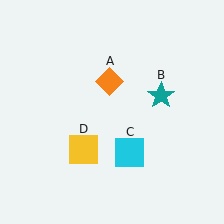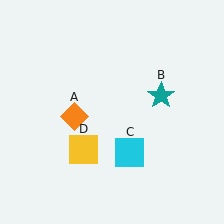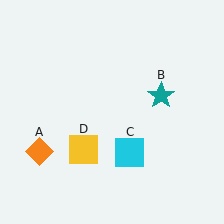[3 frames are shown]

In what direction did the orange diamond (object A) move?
The orange diamond (object A) moved down and to the left.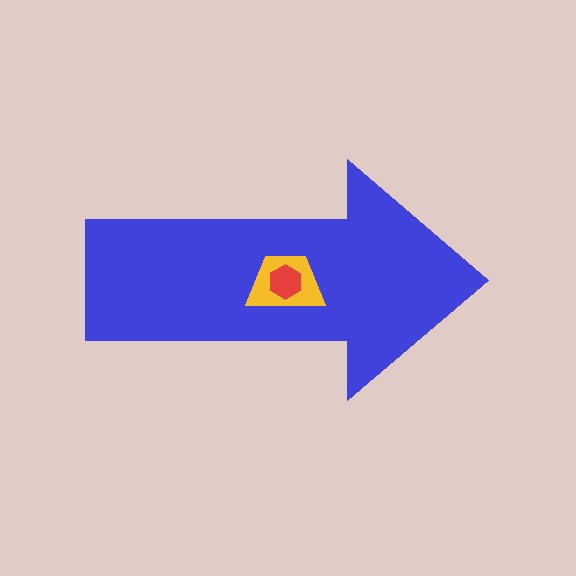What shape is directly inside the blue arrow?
The yellow trapezoid.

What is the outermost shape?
The blue arrow.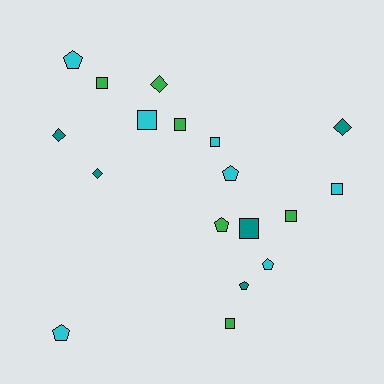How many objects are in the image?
There are 18 objects.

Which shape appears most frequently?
Square, with 8 objects.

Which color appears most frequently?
Cyan, with 7 objects.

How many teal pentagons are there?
There is 1 teal pentagon.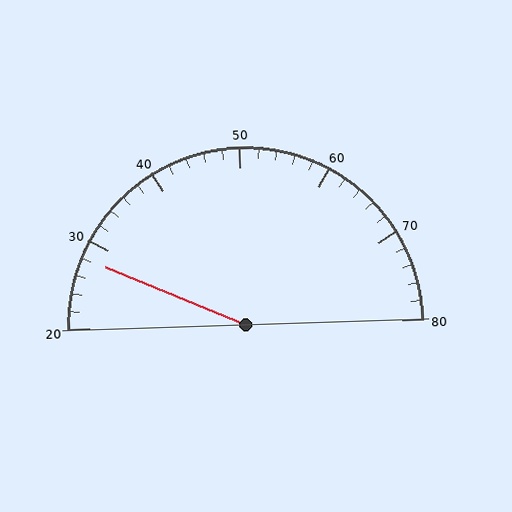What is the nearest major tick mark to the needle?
The nearest major tick mark is 30.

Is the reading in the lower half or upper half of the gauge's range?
The reading is in the lower half of the range (20 to 80).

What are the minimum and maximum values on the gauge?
The gauge ranges from 20 to 80.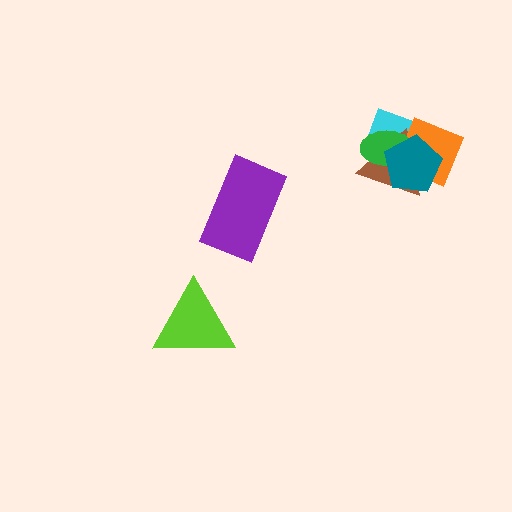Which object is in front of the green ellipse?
The teal pentagon is in front of the green ellipse.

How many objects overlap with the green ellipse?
4 objects overlap with the green ellipse.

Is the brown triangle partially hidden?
Yes, it is partially covered by another shape.